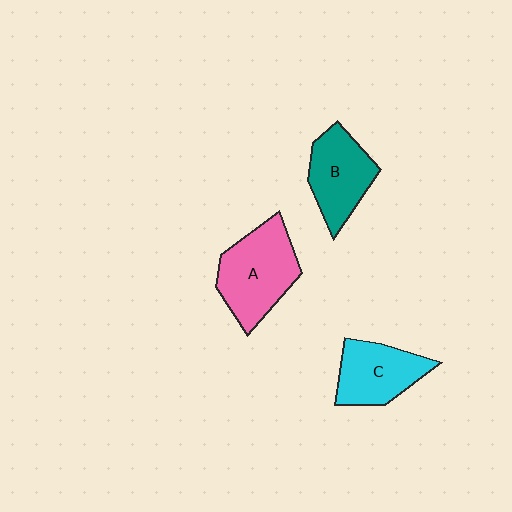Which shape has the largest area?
Shape A (pink).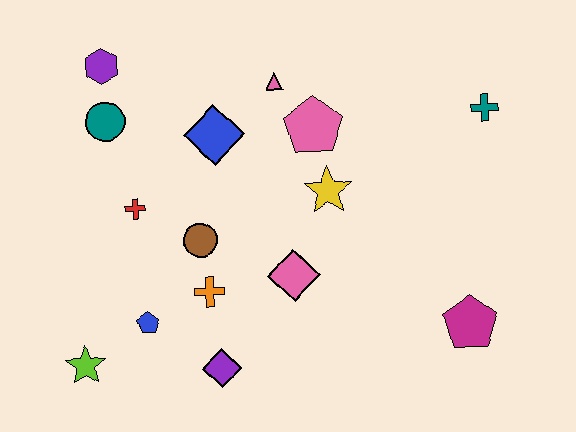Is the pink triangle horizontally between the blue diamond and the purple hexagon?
No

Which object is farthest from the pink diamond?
The purple hexagon is farthest from the pink diamond.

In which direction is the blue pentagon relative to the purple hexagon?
The blue pentagon is below the purple hexagon.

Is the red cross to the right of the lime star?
Yes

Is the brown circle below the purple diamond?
No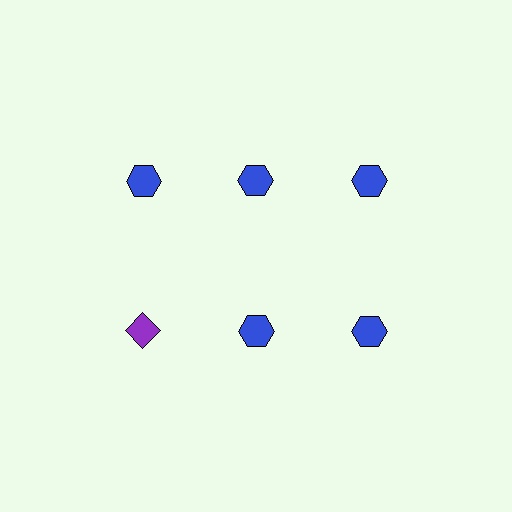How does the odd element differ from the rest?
It differs in both color (purple instead of blue) and shape (diamond instead of hexagon).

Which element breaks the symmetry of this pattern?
The purple diamond in the second row, leftmost column breaks the symmetry. All other shapes are blue hexagons.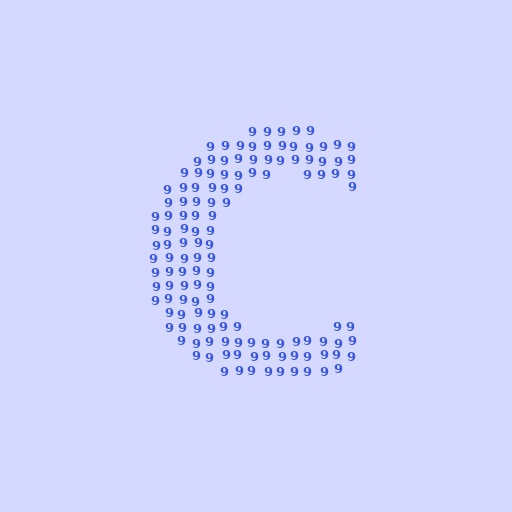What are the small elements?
The small elements are digit 9's.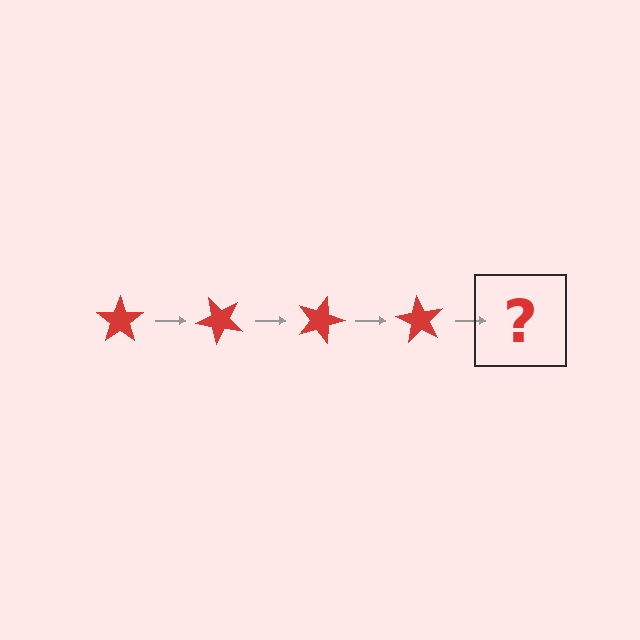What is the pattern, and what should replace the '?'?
The pattern is that the star rotates 45 degrees each step. The '?' should be a red star rotated 180 degrees.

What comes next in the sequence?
The next element should be a red star rotated 180 degrees.